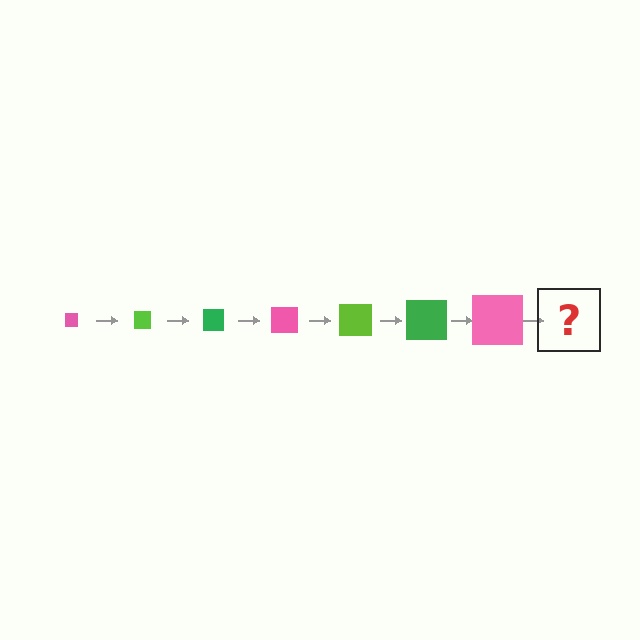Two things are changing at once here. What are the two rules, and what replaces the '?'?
The two rules are that the square grows larger each step and the color cycles through pink, lime, and green. The '?' should be a lime square, larger than the previous one.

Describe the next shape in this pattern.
It should be a lime square, larger than the previous one.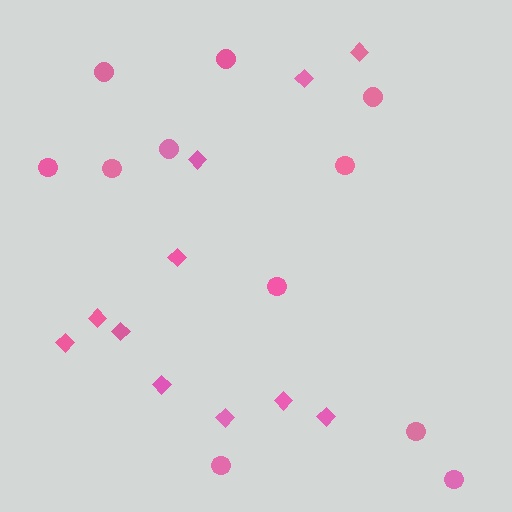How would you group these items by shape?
There are 2 groups: one group of diamonds (11) and one group of circles (11).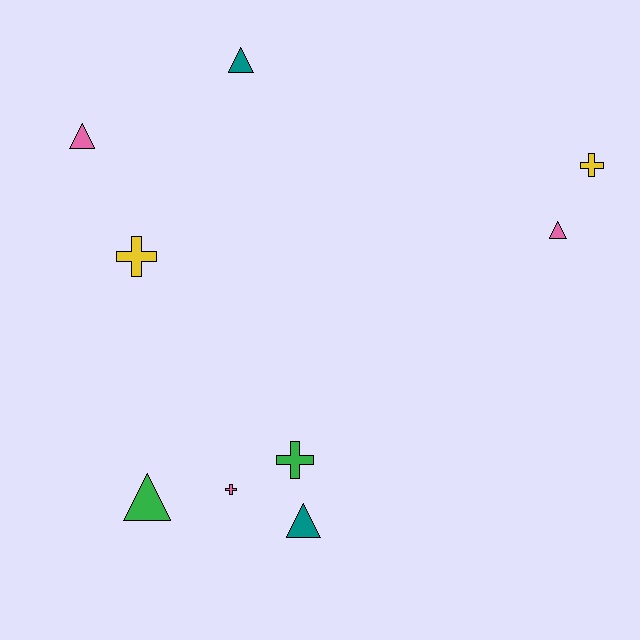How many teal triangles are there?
There are 2 teal triangles.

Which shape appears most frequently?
Triangle, with 5 objects.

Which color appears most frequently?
Pink, with 3 objects.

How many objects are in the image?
There are 9 objects.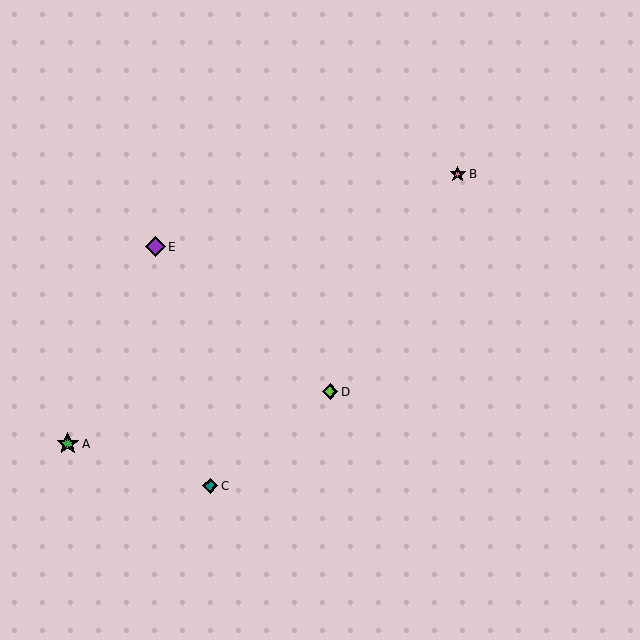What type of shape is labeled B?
Shape B is a pink star.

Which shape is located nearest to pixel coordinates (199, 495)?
The teal diamond (labeled C) at (210, 486) is nearest to that location.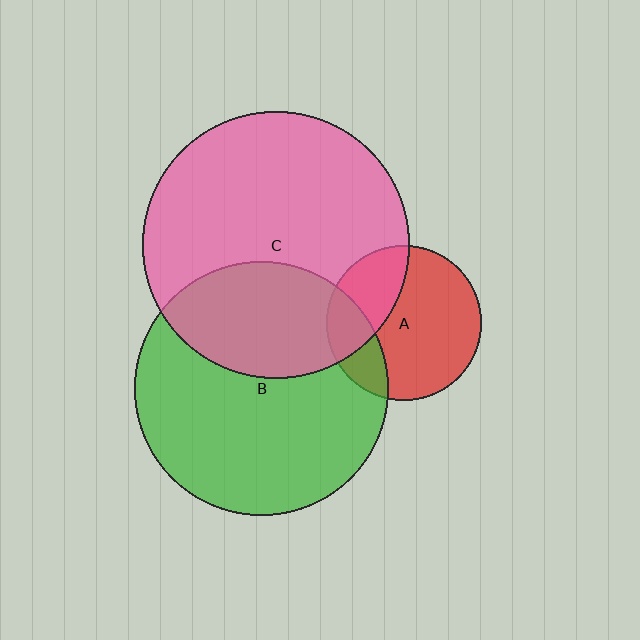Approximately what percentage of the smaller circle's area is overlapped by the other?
Approximately 30%.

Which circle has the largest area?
Circle C (pink).